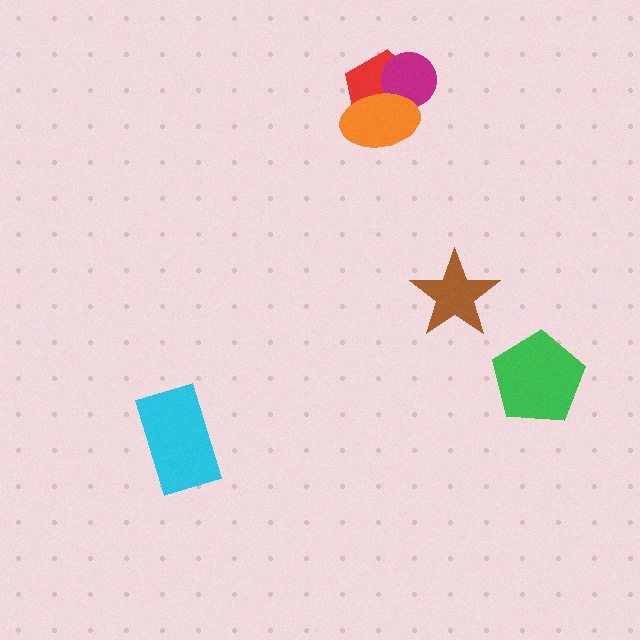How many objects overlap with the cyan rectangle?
0 objects overlap with the cyan rectangle.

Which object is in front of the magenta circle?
The orange ellipse is in front of the magenta circle.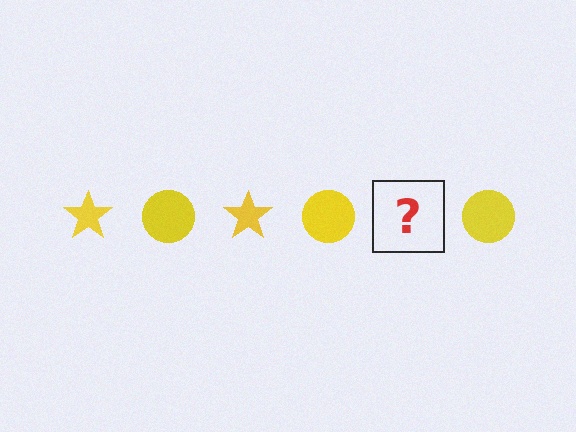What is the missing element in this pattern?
The missing element is a yellow star.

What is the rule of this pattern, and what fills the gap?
The rule is that the pattern cycles through star, circle shapes in yellow. The gap should be filled with a yellow star.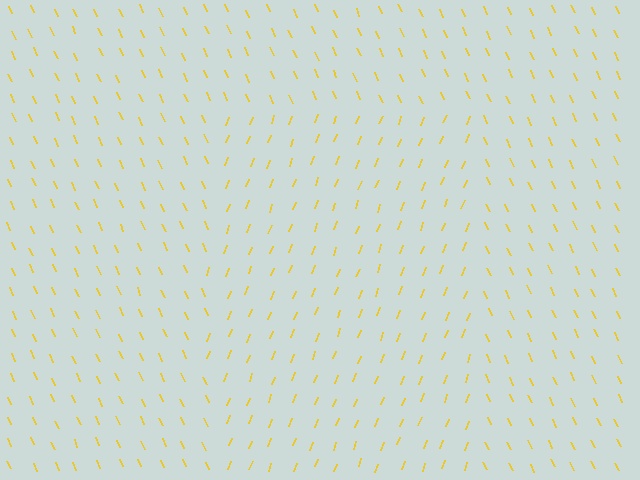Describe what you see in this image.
The image is filled with small yellow line segments. A rectangle region in the image has lines oriented differently from the surrounding lines, creating a visible texture boundary.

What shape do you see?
I see a rectangle.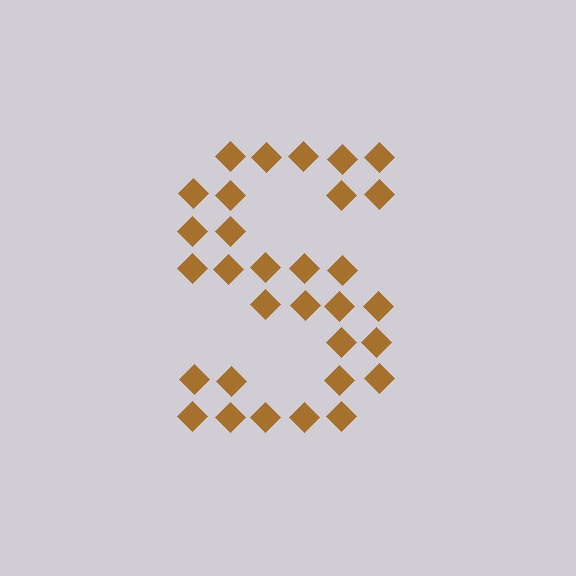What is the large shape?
The large shape is the letter S.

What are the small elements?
The small elements are diamonds.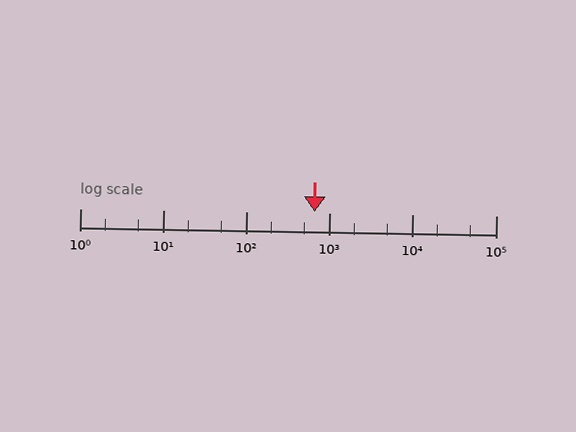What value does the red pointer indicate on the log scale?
The pointer indicates approximately 660.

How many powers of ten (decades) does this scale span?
The scale spans 5 decades, from 1 to 100000.